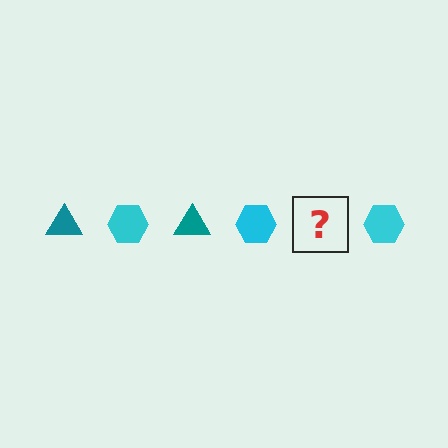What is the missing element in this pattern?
The missing element is a teal triangle.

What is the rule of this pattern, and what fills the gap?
The rule is that the pattern alternates between teal triangle and cyan hexagon. The gap should be filled with a teal triangle.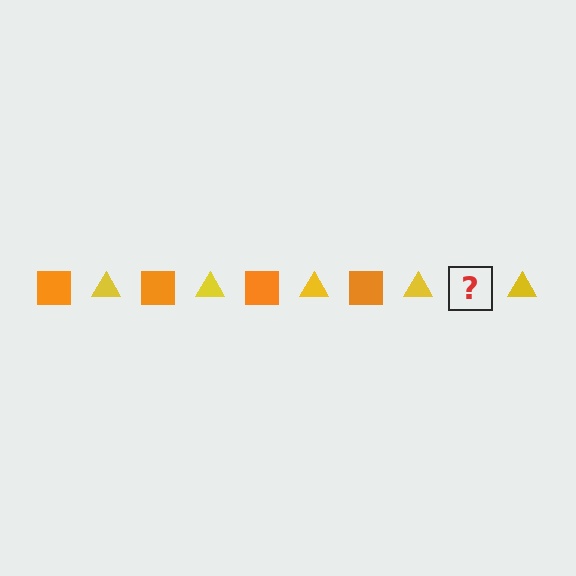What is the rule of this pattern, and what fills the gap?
The rule is that the pattern alternates between orange square and yellow triangle. The gap should be filled with an orange square.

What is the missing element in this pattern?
The missing element is an orange square.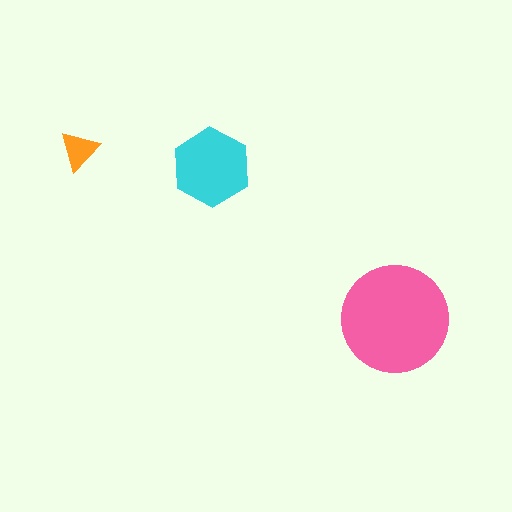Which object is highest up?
The orange triangle is topmost.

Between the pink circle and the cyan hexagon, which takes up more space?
The pink circle.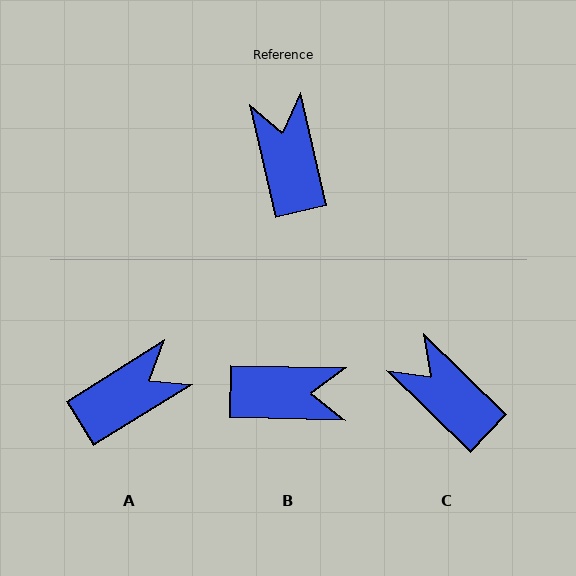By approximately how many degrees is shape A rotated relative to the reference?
Approximately 71 degrees clockwise.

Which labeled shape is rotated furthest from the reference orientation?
B, about 104 degrees away.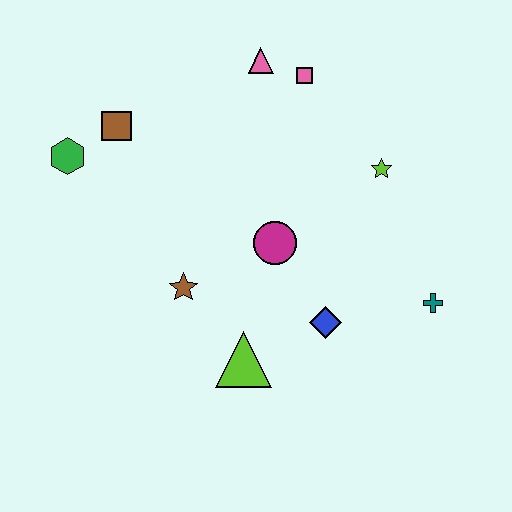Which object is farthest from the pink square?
The lime triangle is farthest from the pink square.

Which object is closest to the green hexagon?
The brown square is closest to the green hexagon.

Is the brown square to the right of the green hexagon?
Yes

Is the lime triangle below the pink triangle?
Yes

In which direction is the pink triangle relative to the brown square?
The pink triangle is to the right of the brown square.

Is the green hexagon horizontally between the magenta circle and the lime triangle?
No